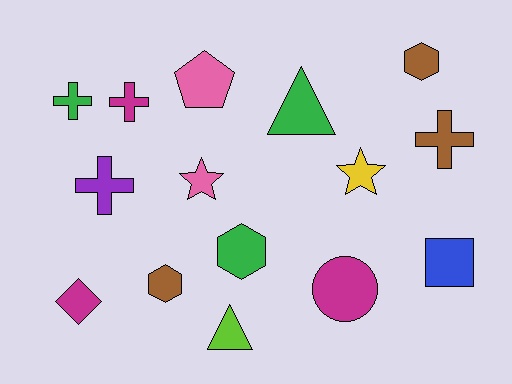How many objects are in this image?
There are 15 objects.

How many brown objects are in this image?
There are 3 brown objects.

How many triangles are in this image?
There are 2 triangles.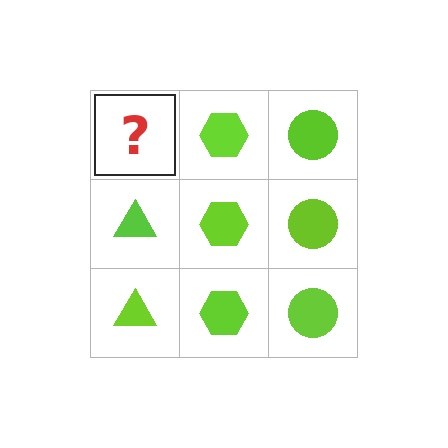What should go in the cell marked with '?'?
The missing cell should contain a lime triangle.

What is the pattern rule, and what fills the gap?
The rule is that each column has a consistent shape. The gap should be filled with a lime triangle.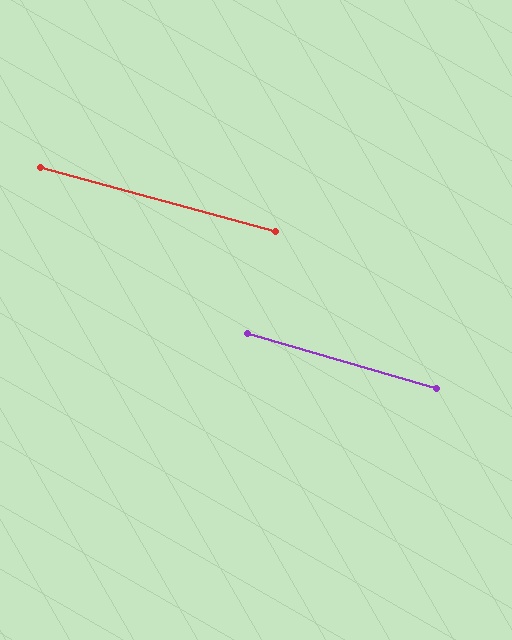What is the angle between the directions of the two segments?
Approximately 1 degree.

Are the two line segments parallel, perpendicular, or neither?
Parallel — their directions differ by only 1.1°.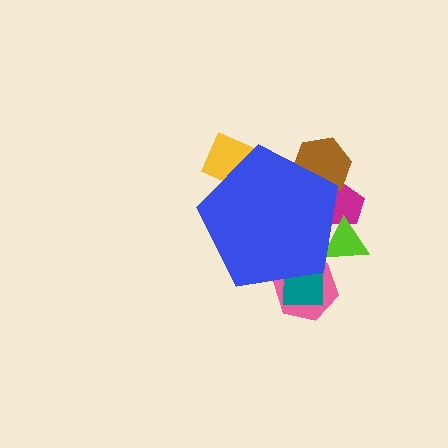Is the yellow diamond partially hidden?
Yes, the yellow diamond is partially hidden behind the blue pentagon.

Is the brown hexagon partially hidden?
Yes, the brown hexagon is partially hidden behind the blue pentagon.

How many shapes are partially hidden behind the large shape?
6 shapes are partially hidden.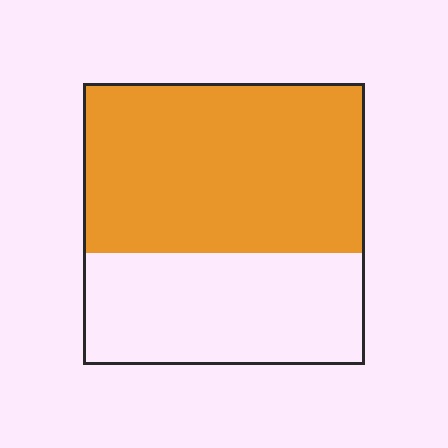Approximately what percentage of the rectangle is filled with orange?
Approximately 60%.